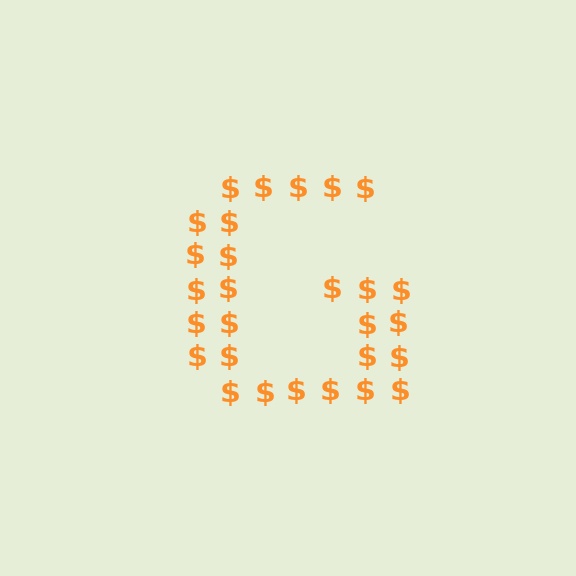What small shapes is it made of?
It is made of small dollar signs.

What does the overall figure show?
The overall figure shows the letter G.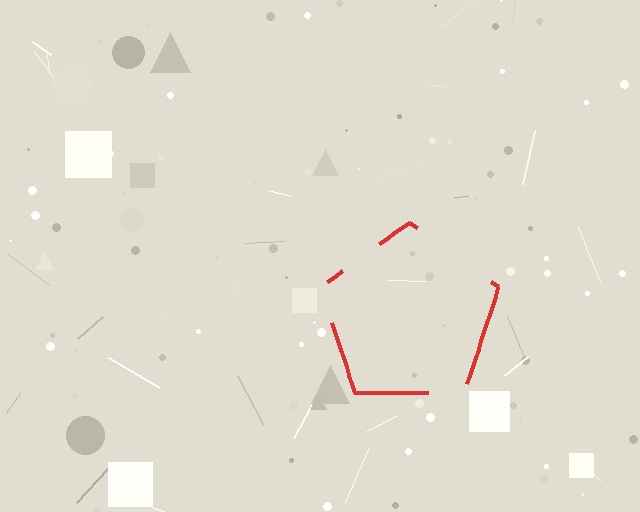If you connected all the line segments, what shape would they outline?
They would outline a pentagon.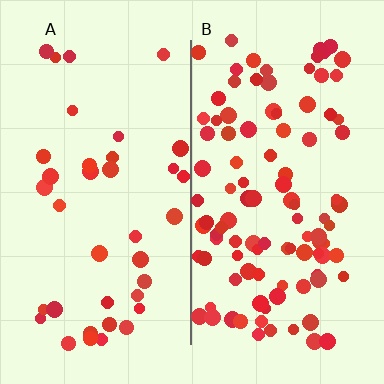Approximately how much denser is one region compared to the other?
Approximately 2.8× — region B over region A.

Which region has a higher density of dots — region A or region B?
B (the right).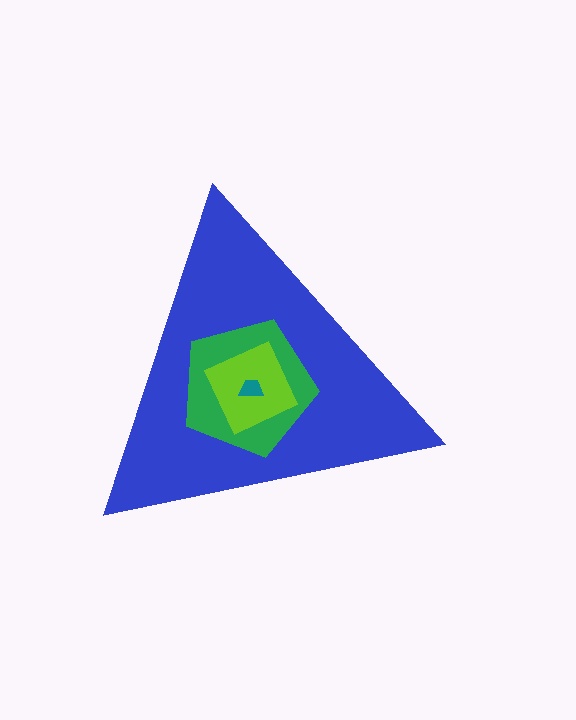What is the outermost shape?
The blue triangle.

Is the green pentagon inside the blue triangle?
Yes.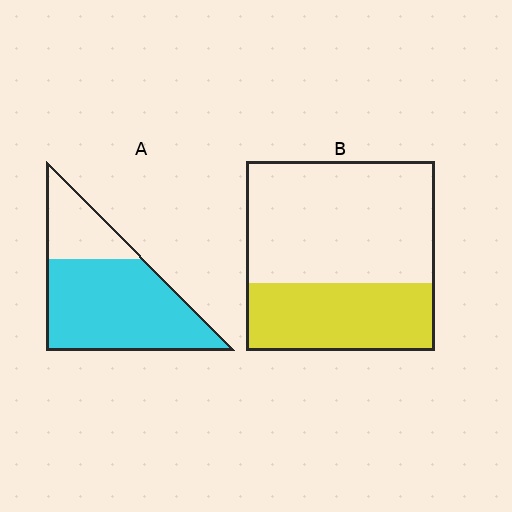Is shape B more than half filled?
No.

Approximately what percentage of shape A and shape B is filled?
A is approximately 75% and B is approximately 35%.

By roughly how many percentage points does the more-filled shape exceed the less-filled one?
By roughly 35 percentage points (A over B).